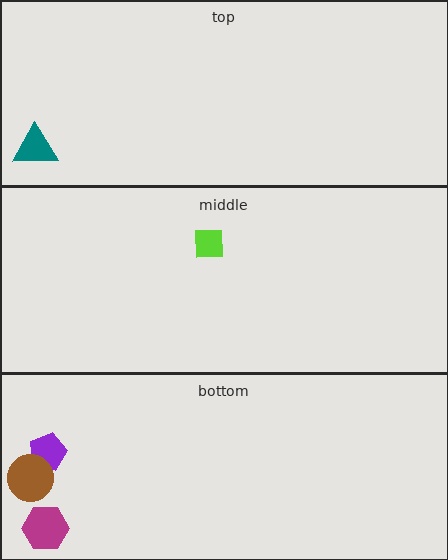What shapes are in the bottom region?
The purple pentagon, the brown circle, the magenta hexagon.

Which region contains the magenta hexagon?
The bottom region.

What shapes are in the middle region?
The lime square.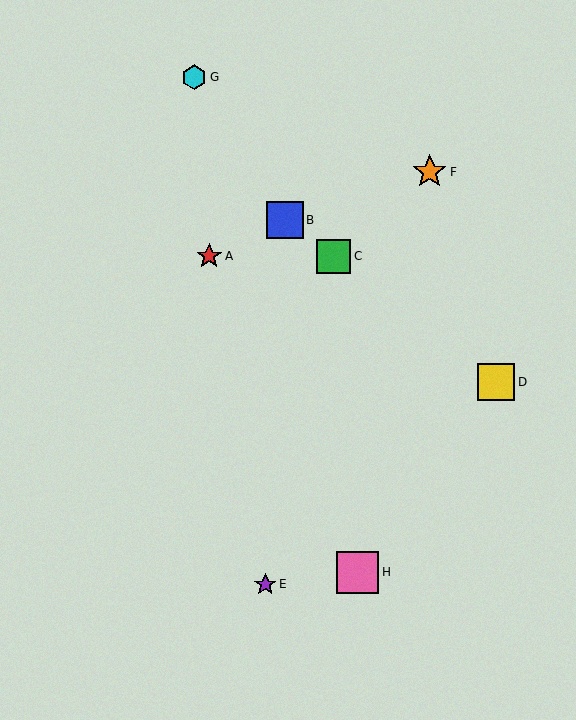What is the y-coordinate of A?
Object A is at y≈256.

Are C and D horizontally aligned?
No, C is at y≈256 and D is at y≈382.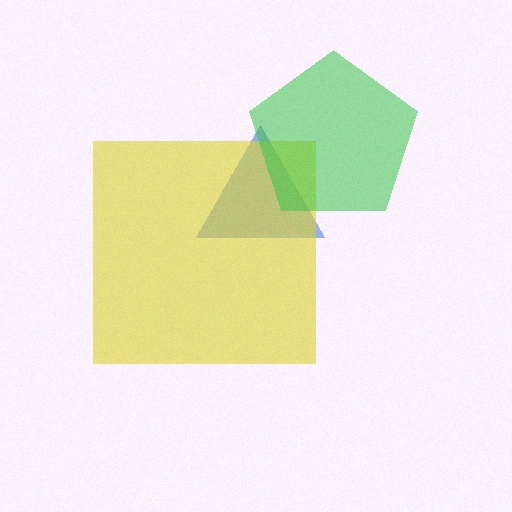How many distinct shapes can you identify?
There are 3 distinct shapes: a blue triangle, a yellow square, a green pentagon.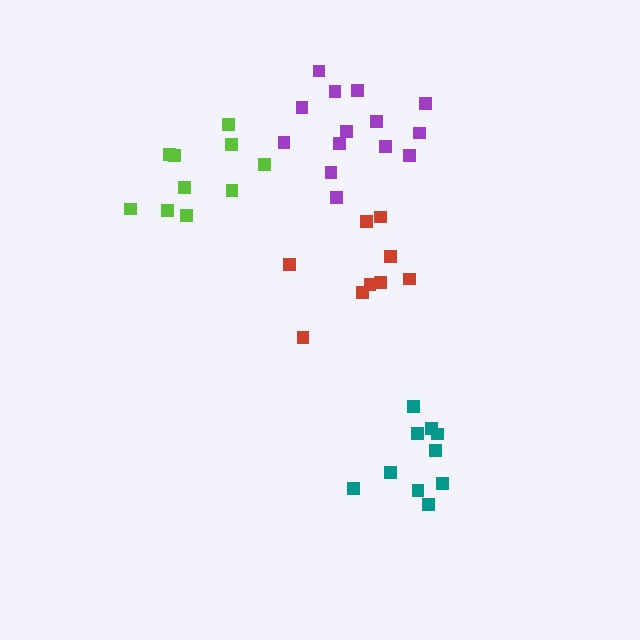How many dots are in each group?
Group 1: 10 dots, Group 2: 10 dots, Group 3: 14 dots, Group 4: 9 dots (43 total).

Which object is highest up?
The purple cluster is topmost.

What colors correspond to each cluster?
The clusters are colored: teal, lime, purple, red.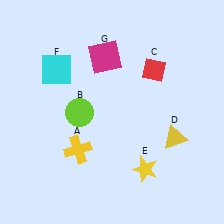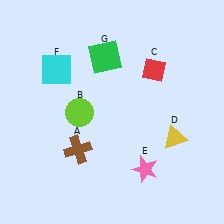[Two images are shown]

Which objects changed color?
A changed from yellow to brown. E changed from yellow to pink. G changed from magenta to green.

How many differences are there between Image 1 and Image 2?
There are 3 differences between the two images.